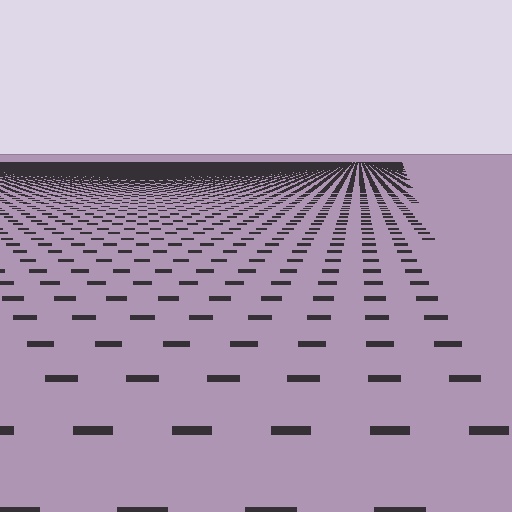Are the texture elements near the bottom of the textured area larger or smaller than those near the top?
Larger. Near the bottom, elements are closer to the viewer and appear at a bigger on-screen size.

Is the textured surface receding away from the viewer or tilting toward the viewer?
The surface is receding away from the viewer. Texture elements get smaller and denser toward the top.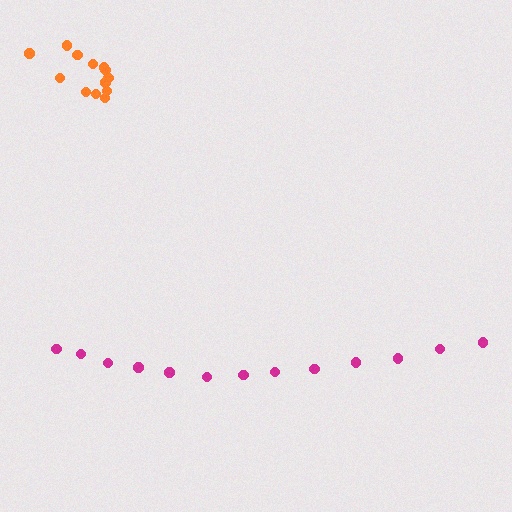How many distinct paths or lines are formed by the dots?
There are 2 distinct paths.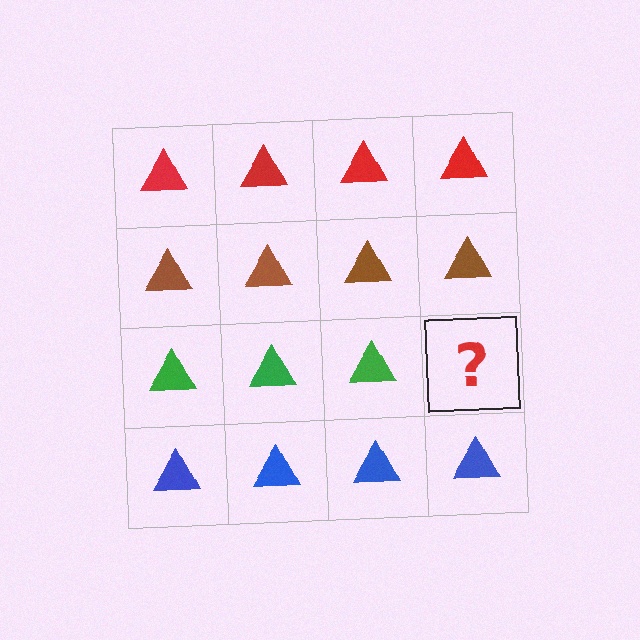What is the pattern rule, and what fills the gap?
The rule is that each row has a consistent color. The gap should be filled with a green triangle.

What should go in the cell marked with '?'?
The missing cell should contain a green triangle.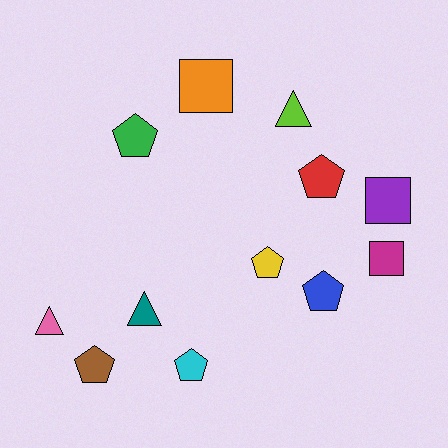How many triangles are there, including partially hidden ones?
There are 3 triangles.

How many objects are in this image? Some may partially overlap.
There are 12 objects.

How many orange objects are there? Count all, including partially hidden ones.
There is 1 orange object.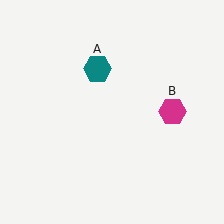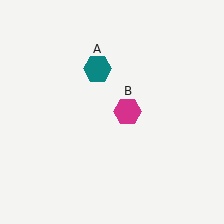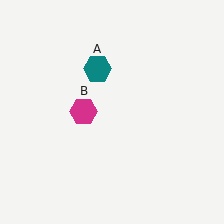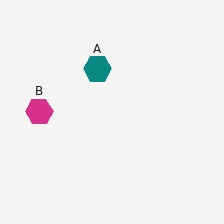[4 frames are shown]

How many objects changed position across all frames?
1 object changed position: magenta hexagon (object B).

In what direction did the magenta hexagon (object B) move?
The magenta hexagon (object B) moved left.